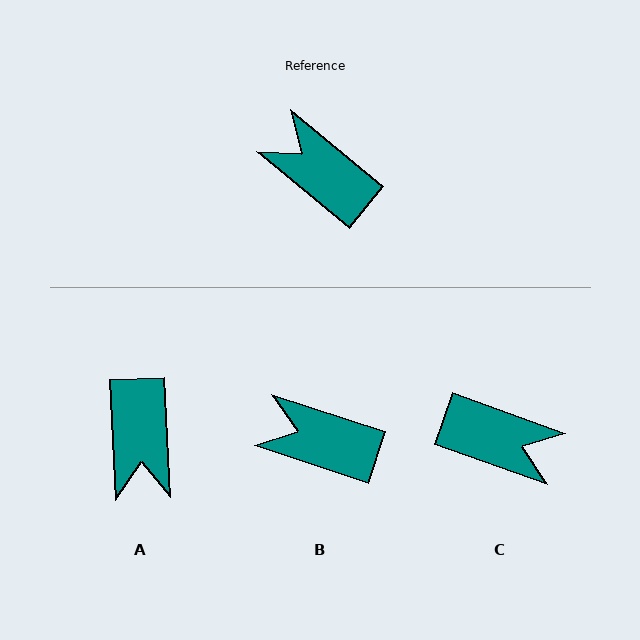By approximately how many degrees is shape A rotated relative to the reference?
Approximately 132 degrees counter-clockwise.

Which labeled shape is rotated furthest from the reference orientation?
C, about 160 degrees away.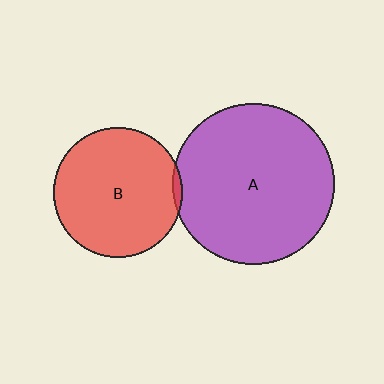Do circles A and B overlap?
Yes.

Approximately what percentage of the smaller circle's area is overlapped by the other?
Approximately 5%.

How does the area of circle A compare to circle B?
Approximately 1.5 times.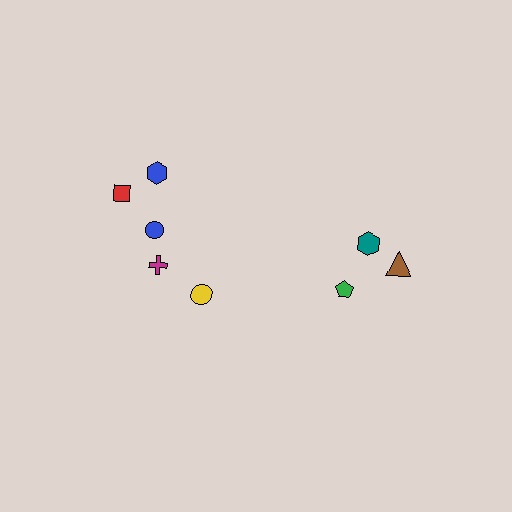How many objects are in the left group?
There are 5 objects.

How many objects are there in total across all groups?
There are 8 objects.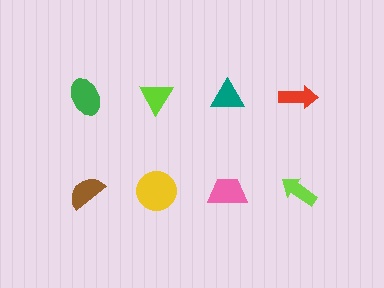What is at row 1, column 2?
A lime triangle.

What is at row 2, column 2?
A yellow circle.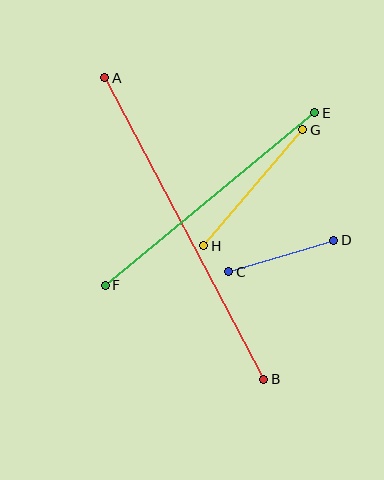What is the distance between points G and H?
The distance is approximately 153 pixels.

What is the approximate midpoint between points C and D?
The midpoint is at approximately (281, 256) pixels.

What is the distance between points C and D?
The distance is approximately 110 pixels.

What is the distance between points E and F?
The distance is approximately 271 pixels.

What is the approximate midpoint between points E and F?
The midpoint is at approximately (210, 199) pixels.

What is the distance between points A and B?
The distance is approximately 341 pixels.